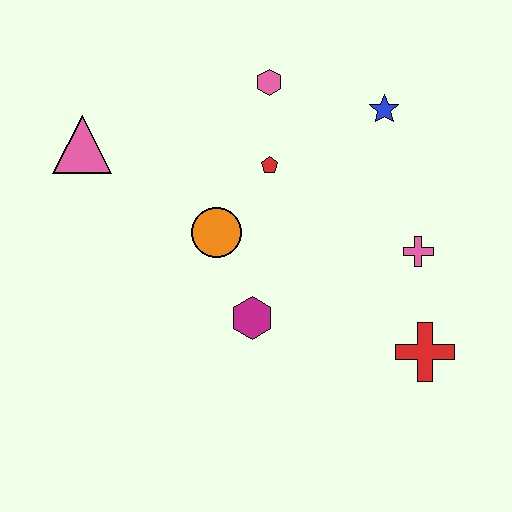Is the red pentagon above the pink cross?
Yes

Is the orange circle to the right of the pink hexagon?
No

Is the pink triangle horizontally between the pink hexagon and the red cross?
No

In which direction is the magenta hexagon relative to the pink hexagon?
The magenta hexagon is below the pink hexagon.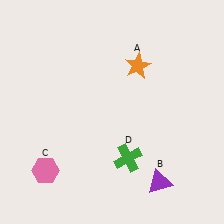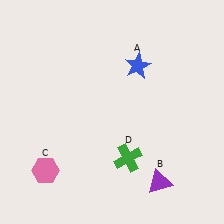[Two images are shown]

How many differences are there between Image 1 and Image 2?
There is 1 difference between the two images.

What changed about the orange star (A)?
In Image 1, A is orange. In Image 2, it changed to blue.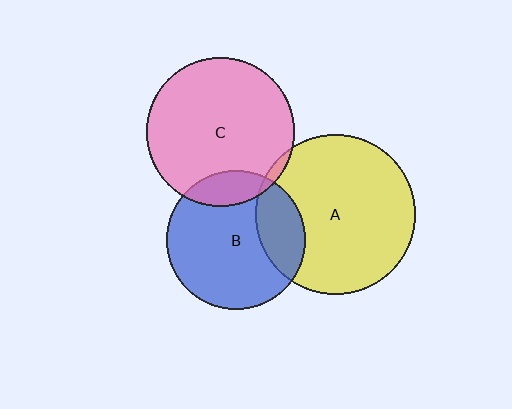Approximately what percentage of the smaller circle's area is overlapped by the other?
Approximately 15%.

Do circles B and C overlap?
Yes.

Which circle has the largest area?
Circle A (yellow).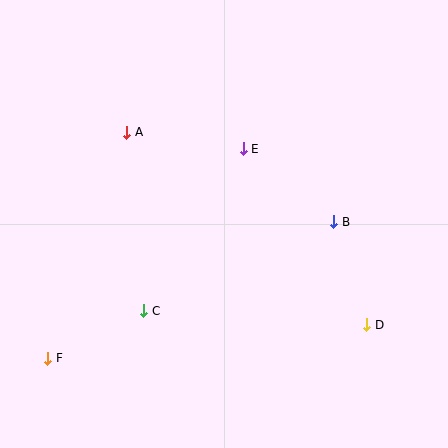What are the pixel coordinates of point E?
Point E is at (243, 149).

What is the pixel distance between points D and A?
The distance between D and A is 308 pixels.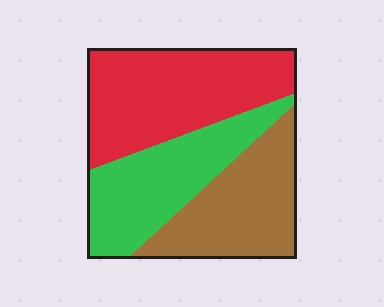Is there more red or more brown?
Red.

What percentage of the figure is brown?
Brown takes up between a quarter and a half of the figure.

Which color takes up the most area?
Red, at roughly 40%.